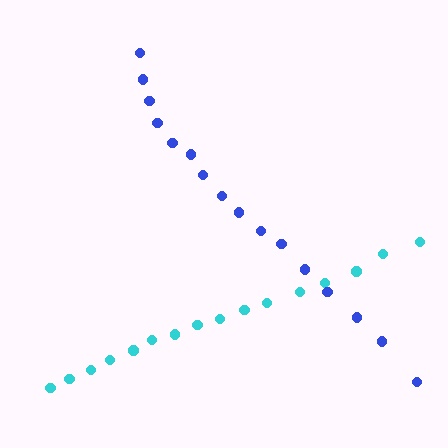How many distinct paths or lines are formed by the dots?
There are 2 distinct paths.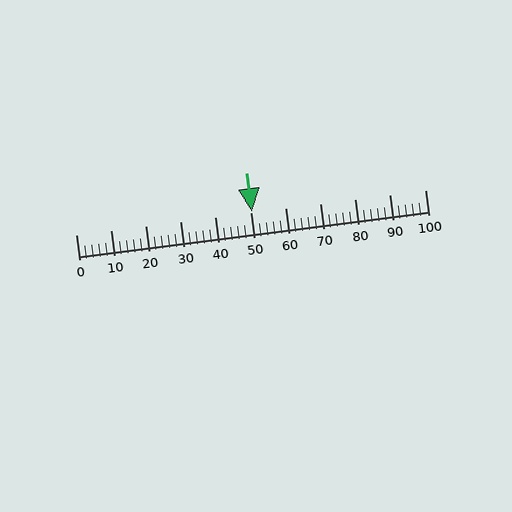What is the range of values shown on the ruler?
The ruler shows values from 0 to 100.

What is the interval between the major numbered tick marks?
The major tick marks are spaced 10 units apart.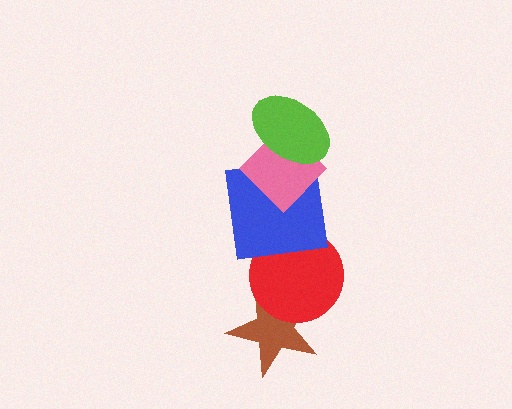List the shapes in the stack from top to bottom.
From top to bottom: the lime ellipse, the pink diamond, the blue square, the red circle, the brown star.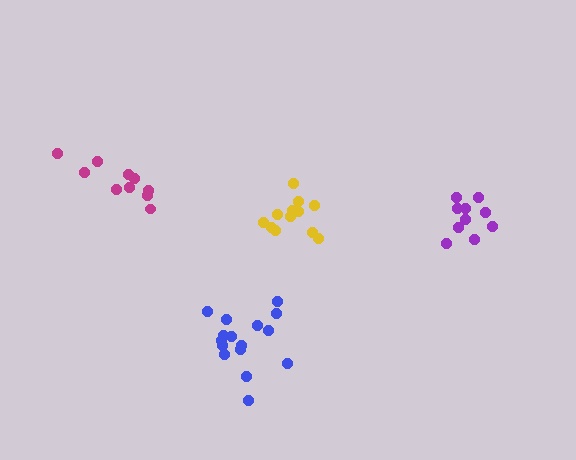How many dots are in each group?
Group 1: 10 dots, Group 2: 10 dots, Group 3: 12 dots, Group 4: 16 dots (48 total).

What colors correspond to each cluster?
The clusters are colored: magenta, purple, yellow, blue.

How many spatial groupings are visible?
There are 4 spatial groupings.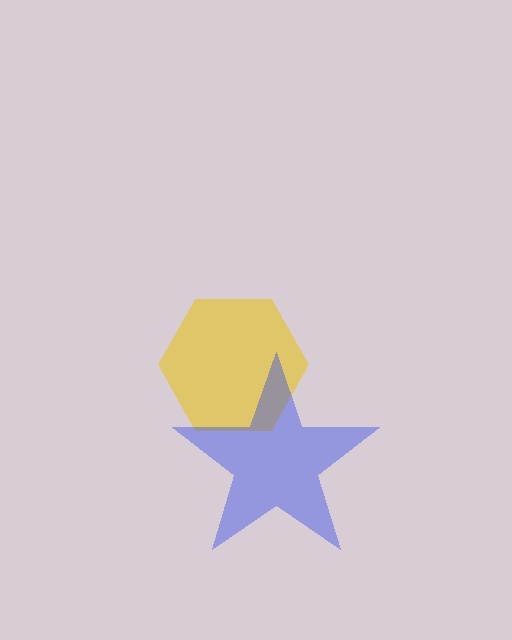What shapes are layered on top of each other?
The layered shapes are: a yellow hexagon, a blue star.